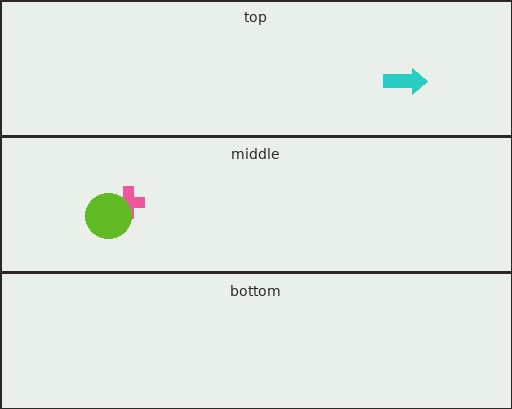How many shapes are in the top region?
1.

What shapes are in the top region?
The cyan arrow.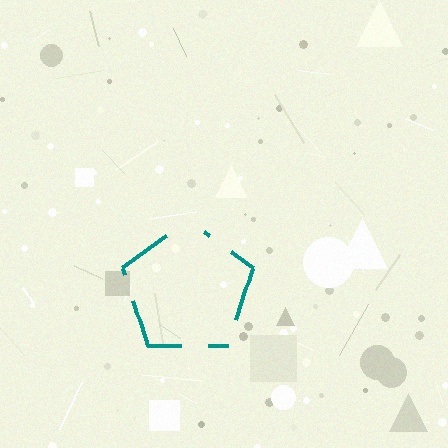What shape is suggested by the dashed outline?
The dashed outline suggests a pentagon.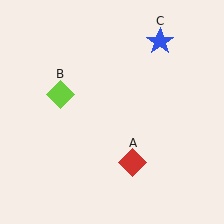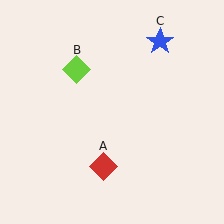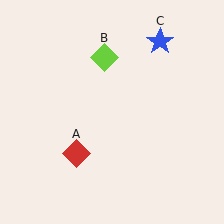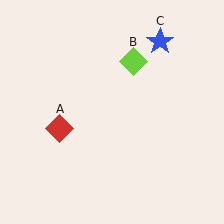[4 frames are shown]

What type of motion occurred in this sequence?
The red diamond (object A), lime diamond (object B) rotated clockwise around the center of the scene.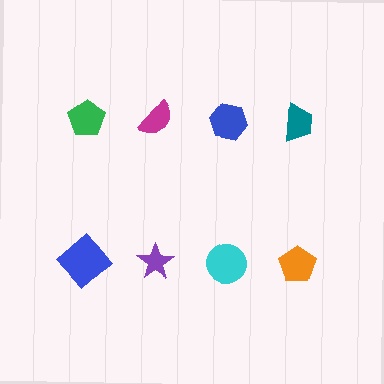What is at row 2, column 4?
An orange pentagon.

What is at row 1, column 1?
A green pentagon.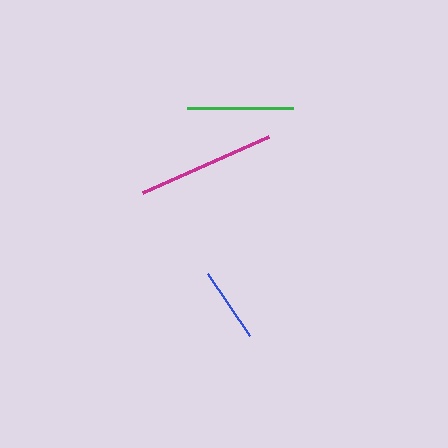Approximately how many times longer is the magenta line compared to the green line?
The magenta line is approximately 1.3 times the length of the green line.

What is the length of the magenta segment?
The magenta segment is approximately 138 pixels long.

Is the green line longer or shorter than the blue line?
The green line is longer than the blue line.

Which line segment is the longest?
The magenta line is the longest at approximately 138 pixels.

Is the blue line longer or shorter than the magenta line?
The magenta line is longer than the blue line.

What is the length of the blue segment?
The blue segment is approximately 76 pixels long.